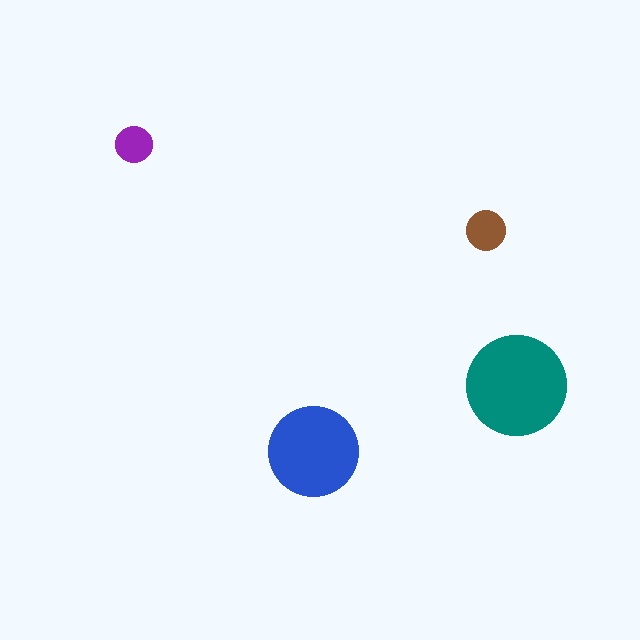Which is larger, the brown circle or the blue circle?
The blue one.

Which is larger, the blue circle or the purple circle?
The blue one.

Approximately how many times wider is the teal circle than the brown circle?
About 2.5 times wider.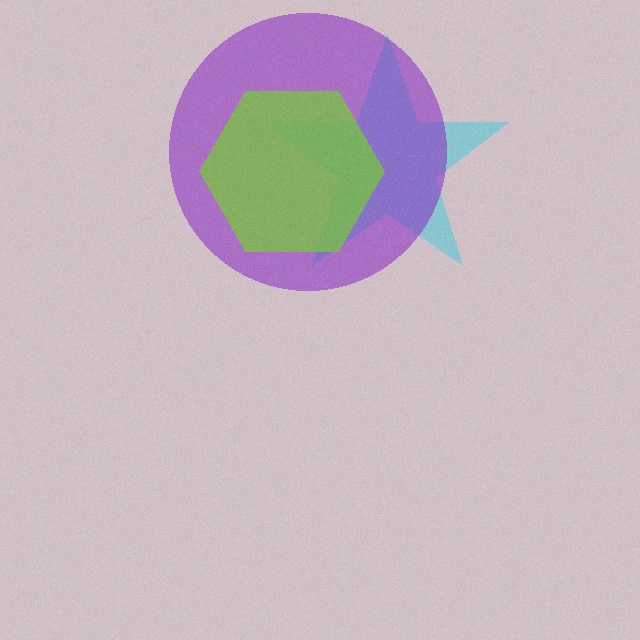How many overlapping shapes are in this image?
There are 3 overlapping shapes in the image.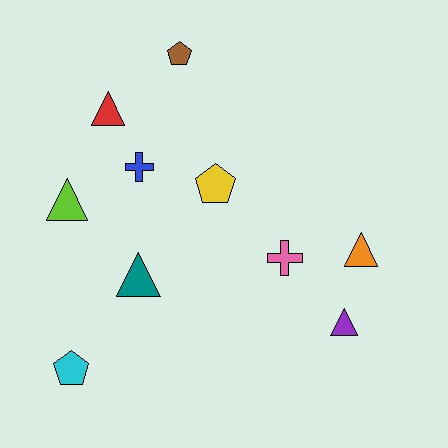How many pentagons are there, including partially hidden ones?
There are 3 pentagons.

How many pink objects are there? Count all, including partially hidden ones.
There is 1 pink object.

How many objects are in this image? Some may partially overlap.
There are 10 objects.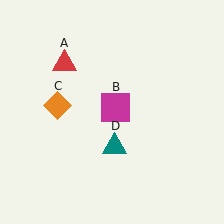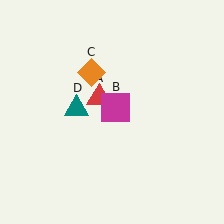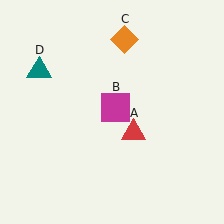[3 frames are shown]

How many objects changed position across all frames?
3 objects changed position: red triangle (object A), orange diamond (object C), teal triangle (object D).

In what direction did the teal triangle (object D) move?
The teal triangle (object D) moved up and to the left.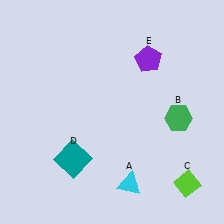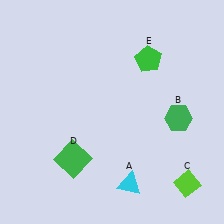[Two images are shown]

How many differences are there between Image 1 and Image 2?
There are 2 differences between the two images.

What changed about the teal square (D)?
In Image 1, D is teal. In Image 2, it changed to green.